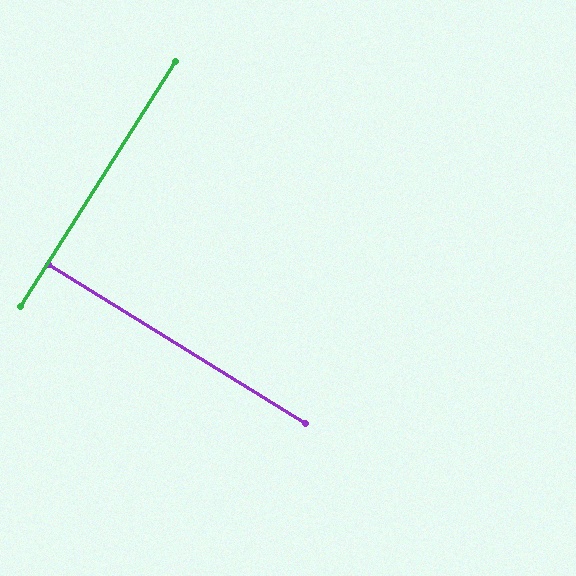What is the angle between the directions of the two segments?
Approximately 89 degrees.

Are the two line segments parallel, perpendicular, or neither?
Perpendicular — they meet at approximately 89°.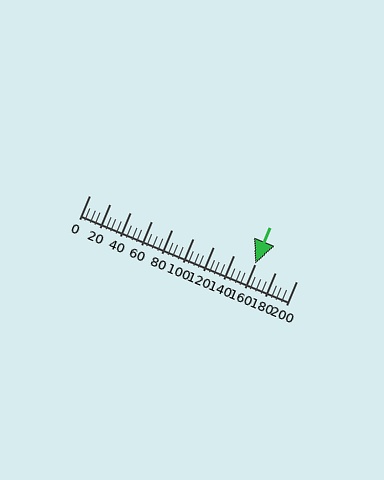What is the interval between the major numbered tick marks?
The major tick marks are spaced 20 units apart.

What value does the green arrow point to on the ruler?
The green arrow points to approximately 160.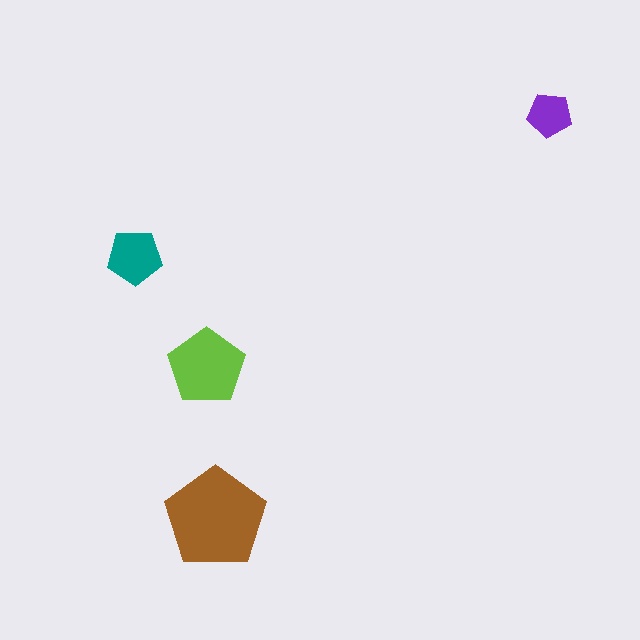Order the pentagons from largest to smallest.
the brown one, the lime one, the teal one, the purple one.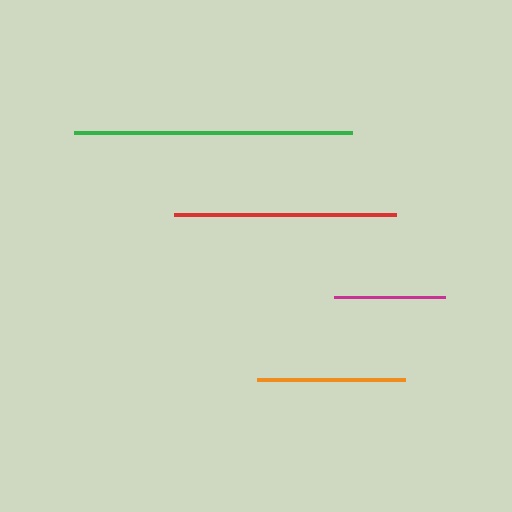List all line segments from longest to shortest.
From longest to shortest: green, red, orange, magenta.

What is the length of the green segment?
The green segment is approximately 277 pixels long.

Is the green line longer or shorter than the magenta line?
The green line is longer than the magenta line.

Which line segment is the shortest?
The magenta line is the shortest at approximately 111 pixels.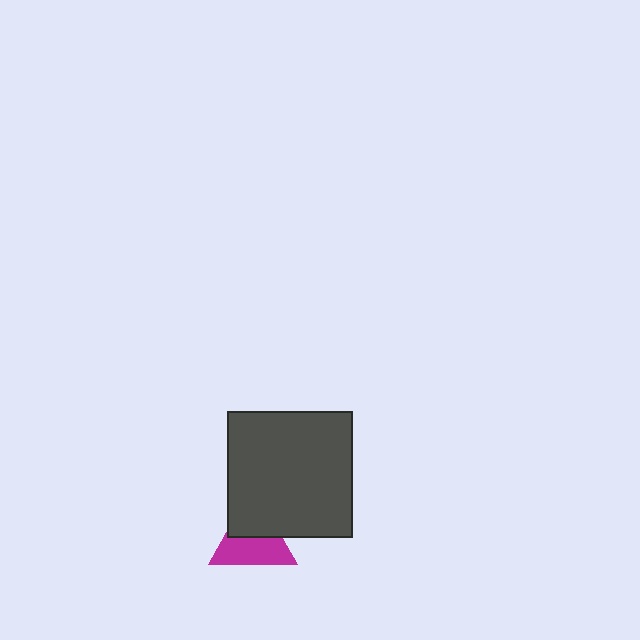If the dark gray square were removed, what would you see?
You would see the complete magenta triangle.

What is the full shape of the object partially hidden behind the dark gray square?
The partially hidden object is a magenta triangle.